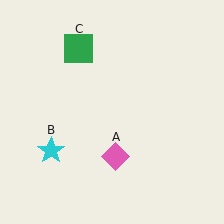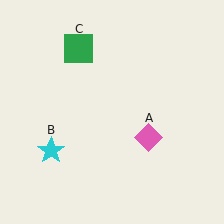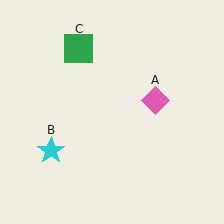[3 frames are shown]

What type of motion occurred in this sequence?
The pink diamond (object A) rotated counterclockwise around the center of the scene.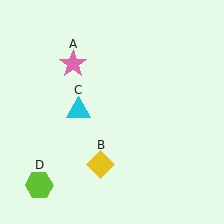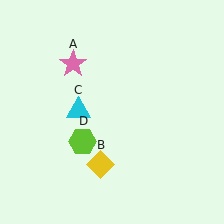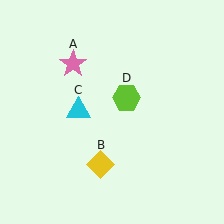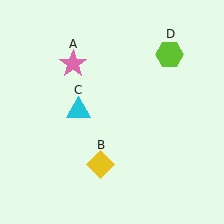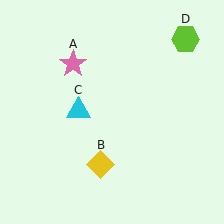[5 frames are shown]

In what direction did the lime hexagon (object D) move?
The lime hexagon (object D) moved up and to the right.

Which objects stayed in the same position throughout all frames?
Pink star (object A) and yellow diamond (object B) and cyan triangle (object C) remained stationary.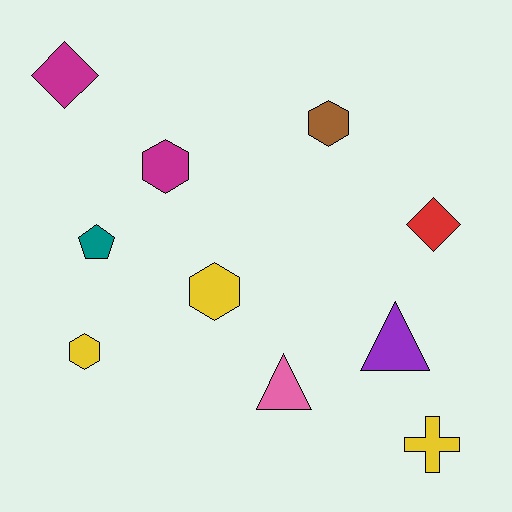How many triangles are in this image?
There are 2 triangles.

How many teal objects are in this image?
There is 1 teal object.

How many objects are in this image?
There are 10 objects.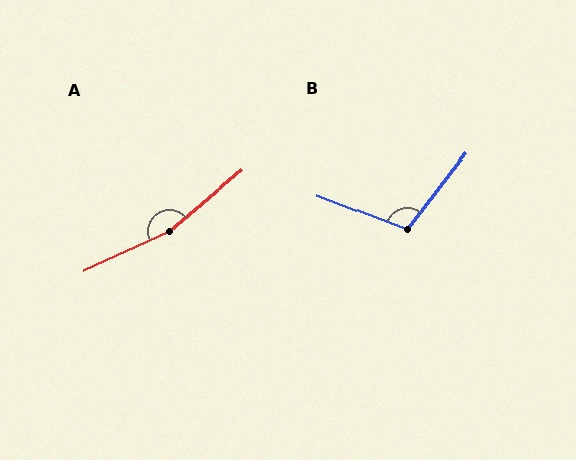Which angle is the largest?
A, at approximately 165 degrees.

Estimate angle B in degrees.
Approximately 107 degrees.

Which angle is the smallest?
B, at approximately 107 degrees.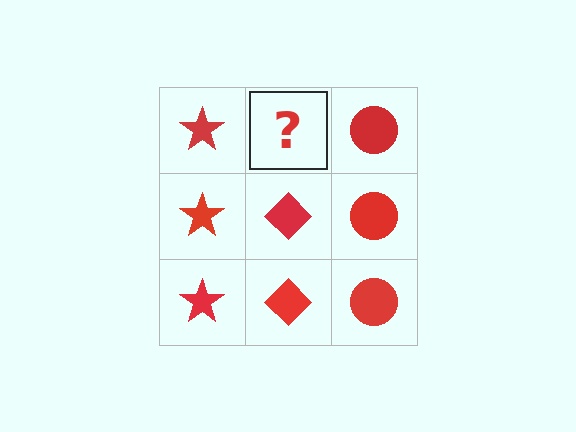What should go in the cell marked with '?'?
The missing cell should contain a red diamond.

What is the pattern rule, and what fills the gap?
The rule is that each column has a consistent shape. The gap should be filled with a red diamond.